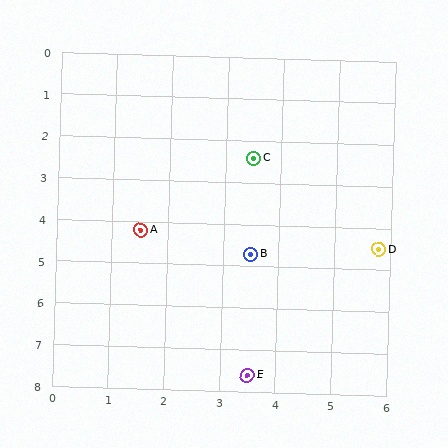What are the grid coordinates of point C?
Point C is at approximately (3.5, 2.4).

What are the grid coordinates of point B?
Point B is at approximately (3.5, 4.7).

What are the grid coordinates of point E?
Point E is at approximately (3.5, 7.6).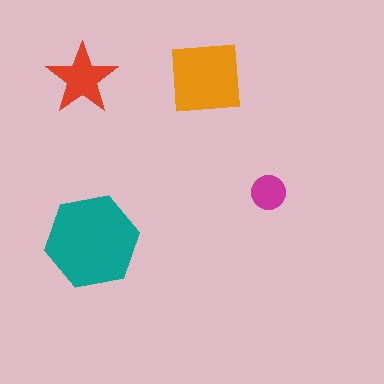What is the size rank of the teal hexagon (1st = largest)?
1st.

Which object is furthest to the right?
The magenta circle is rightmost.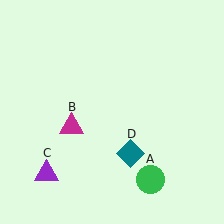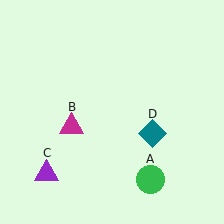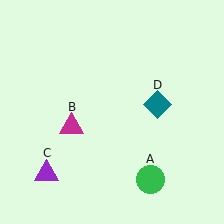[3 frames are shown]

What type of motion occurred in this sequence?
The teal diamond (object D) rotated counterclockwise around the center of the scene.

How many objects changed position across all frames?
1 object changed position: teal diamond (object D).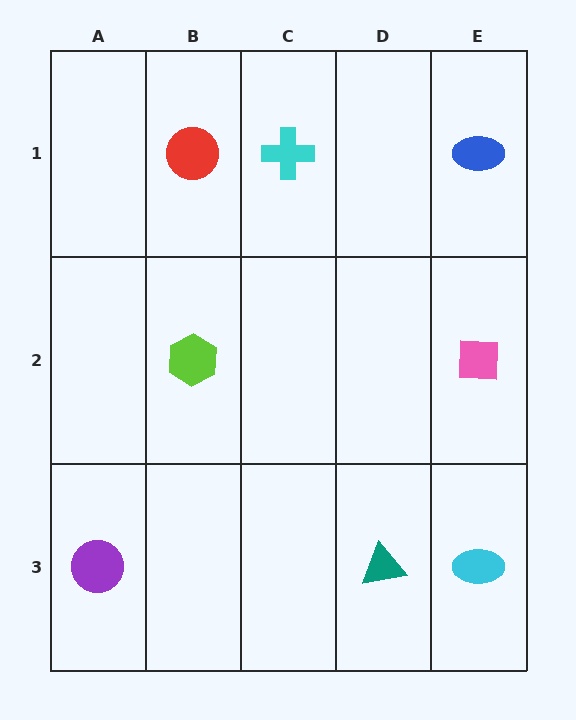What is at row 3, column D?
A teal triangle.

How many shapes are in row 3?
3 shapes.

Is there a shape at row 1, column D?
No, that cell is empty.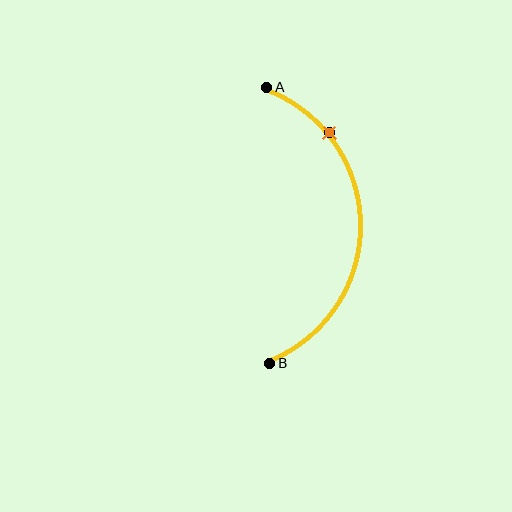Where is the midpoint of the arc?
The arc midpoint is the point on the curve farthest from the straight line joining A and B. It sits to the right of that line.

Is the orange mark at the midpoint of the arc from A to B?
No. The orange mark lies on the arc but is closer to endpoint A. The arc midpoint would be at the point on the curve equidistant along the arc from both A and B.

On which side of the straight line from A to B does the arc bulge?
The arc bulges to the right of the straight line connecting A and B.